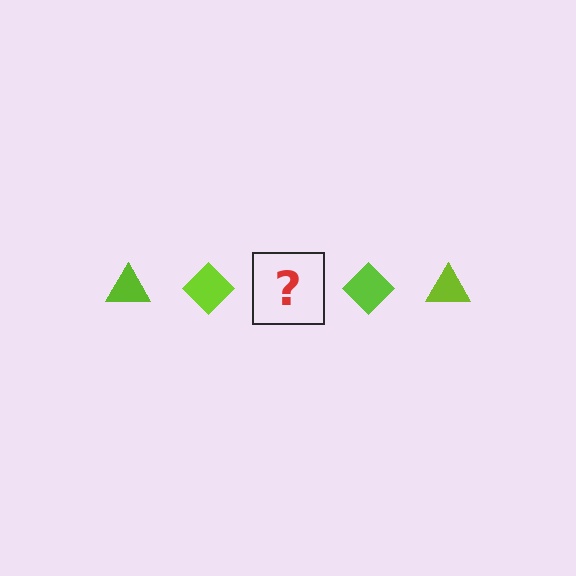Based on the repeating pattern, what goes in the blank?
The blank should be a lime triangle.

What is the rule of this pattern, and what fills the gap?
The rule is that the pattern cycles through triangle, diamond shapes in lime. The gap should be filled with a lime triangle.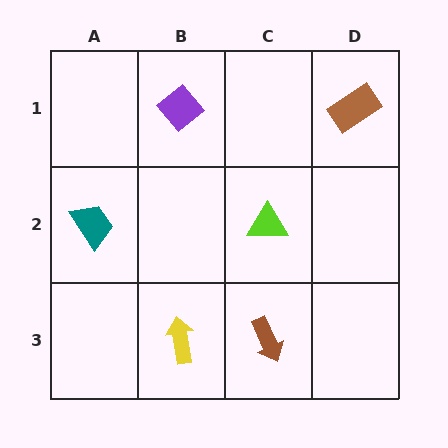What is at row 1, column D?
A brown rectangle.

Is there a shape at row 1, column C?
No, that cell is empty.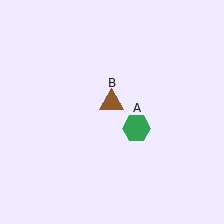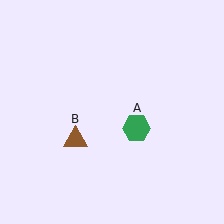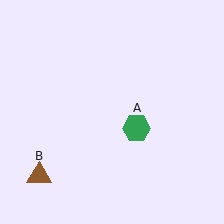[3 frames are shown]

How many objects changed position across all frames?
1 object changed position: brown triangle (object B).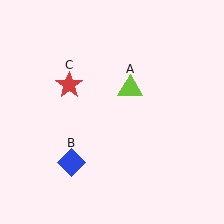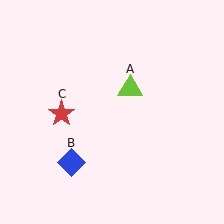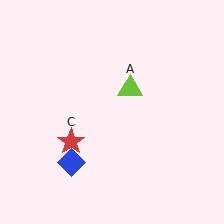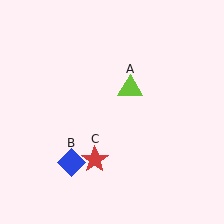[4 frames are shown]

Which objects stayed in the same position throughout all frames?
Lime triangle (object A) and blue diamond (object B) remained stationary.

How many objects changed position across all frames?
1 object changed position: red star (object C).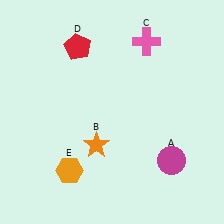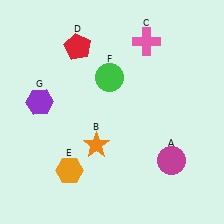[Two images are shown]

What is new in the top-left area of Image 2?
A purple hexagon (G) was added in the top-left area of Image 2.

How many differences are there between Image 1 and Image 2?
There are 2 differences between the two images.